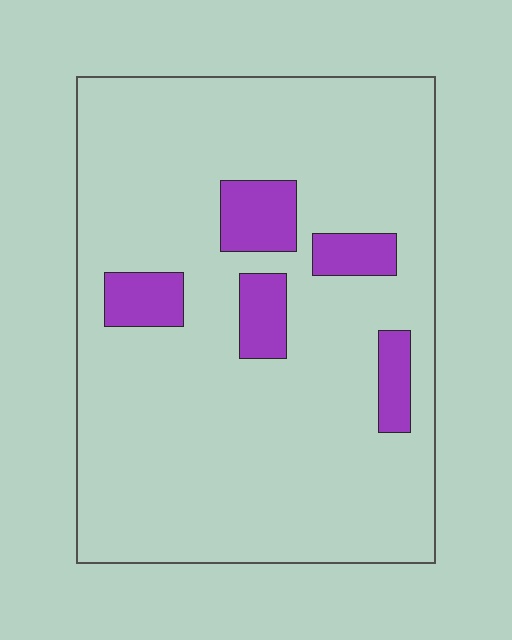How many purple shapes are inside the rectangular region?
5.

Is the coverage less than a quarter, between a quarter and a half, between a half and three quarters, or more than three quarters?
Less than a quarter.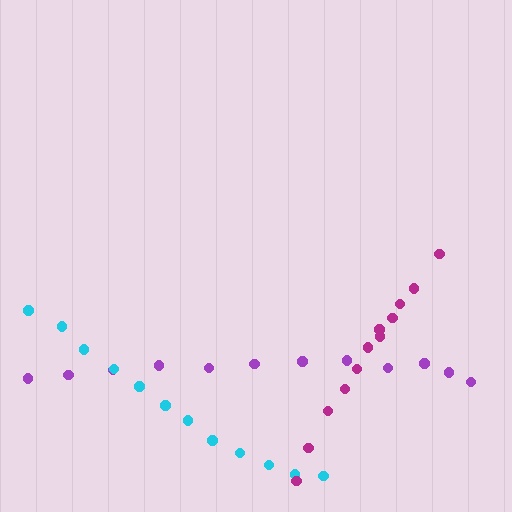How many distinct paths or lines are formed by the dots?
There are 3 distinct paths.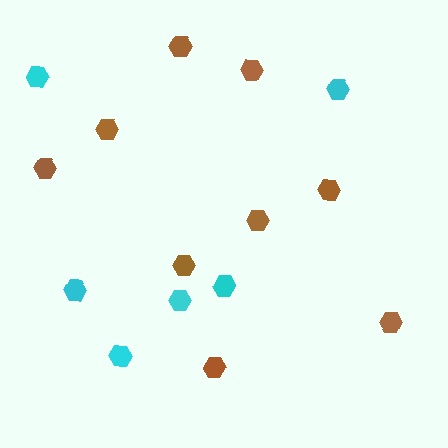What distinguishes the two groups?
There are 2 groups: one group of brown hexagons (9) and one group of cyan hexagons (6).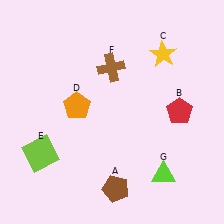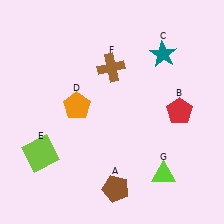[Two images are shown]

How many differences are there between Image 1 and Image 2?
There is 1 difference between the two images.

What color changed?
The star (C) changed from yellow in Image 1 to teal in Image 2.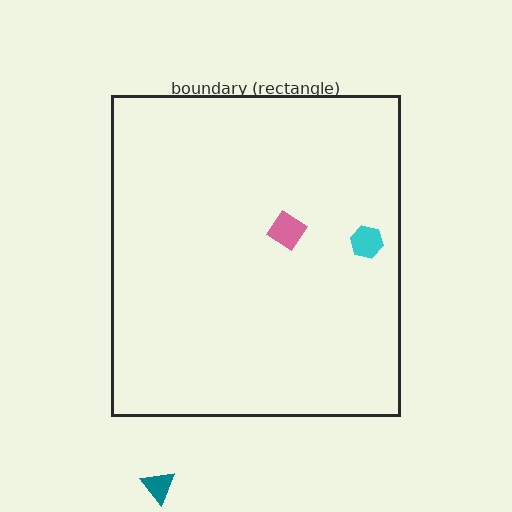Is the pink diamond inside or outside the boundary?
Inside.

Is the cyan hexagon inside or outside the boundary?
Inside.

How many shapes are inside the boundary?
2 inside, 1 outside.